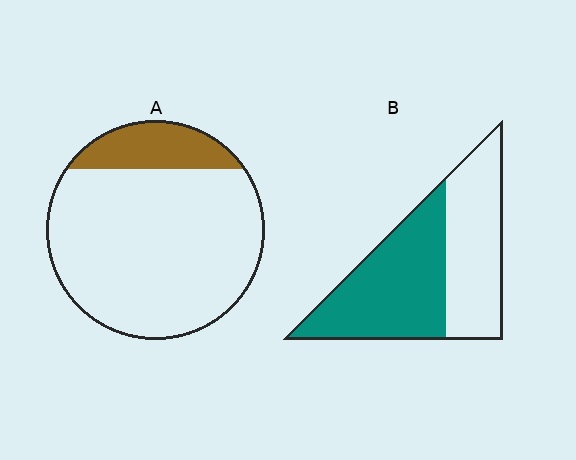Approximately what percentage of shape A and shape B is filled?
A is approximately 15% and B is approximately 55%.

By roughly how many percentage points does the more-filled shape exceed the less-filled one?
By roughly 40 percentage points (B over A).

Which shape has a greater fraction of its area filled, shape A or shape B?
Shape B.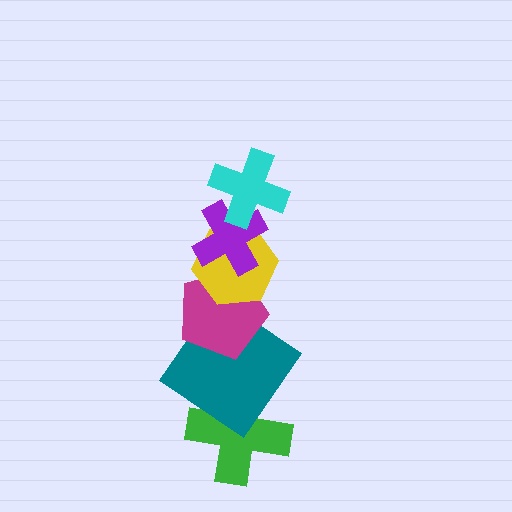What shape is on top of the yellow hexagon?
The purple cross is on top of the yellow hexagon.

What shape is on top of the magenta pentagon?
The yellow hexagon is on top of the magenta pentagon.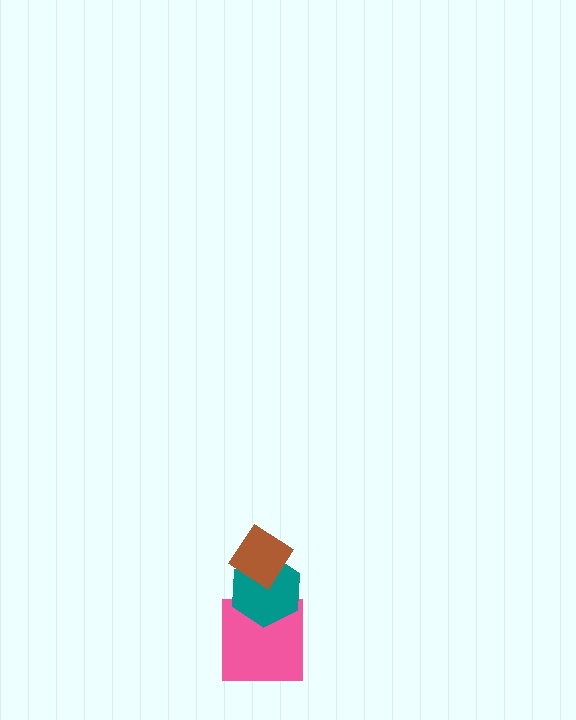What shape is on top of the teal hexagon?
The brown diamond is on top of the teal hexagon.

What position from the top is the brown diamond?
The brown diamond is 1st from the top.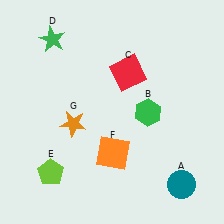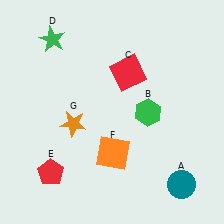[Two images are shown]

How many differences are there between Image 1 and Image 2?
There is 1 difference between the two images.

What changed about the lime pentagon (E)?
In Image 1, E is lime. In Image 2, it changed to red.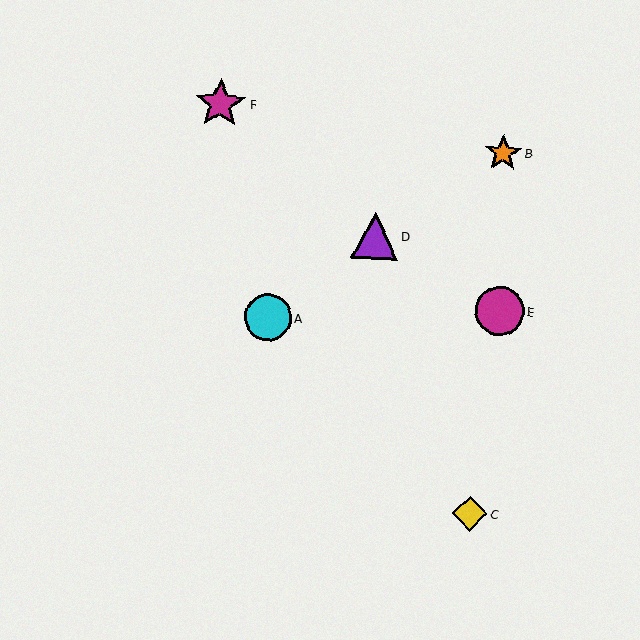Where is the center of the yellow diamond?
The center of the yellow diamond is at (470, 514).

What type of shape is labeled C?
Shape C is a yellow diamond.